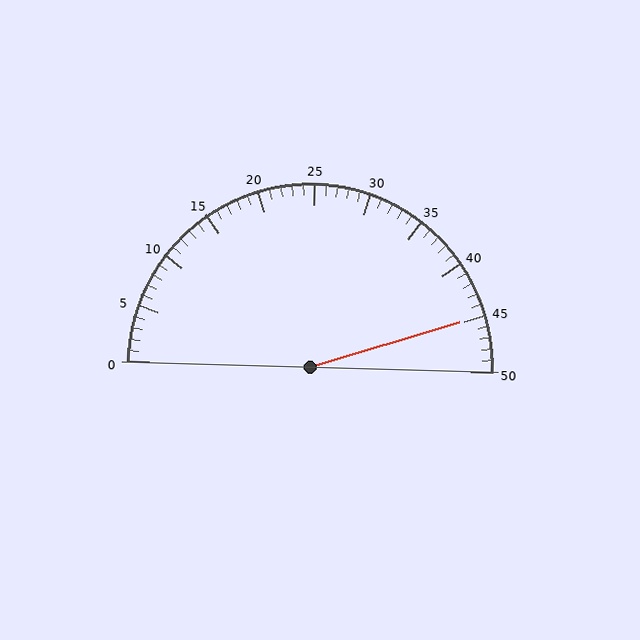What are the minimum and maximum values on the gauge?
The gauge ranges from 0 to 50.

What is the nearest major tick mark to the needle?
The nearest major tick mark is 45.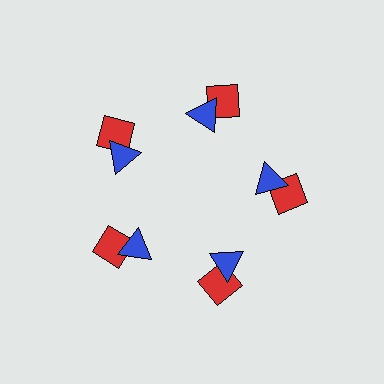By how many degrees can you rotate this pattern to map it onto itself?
The pattern maps onto itself every 72 degrees of rotation.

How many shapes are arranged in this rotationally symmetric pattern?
There are 10 shapes, arranged in 5 groups of 2.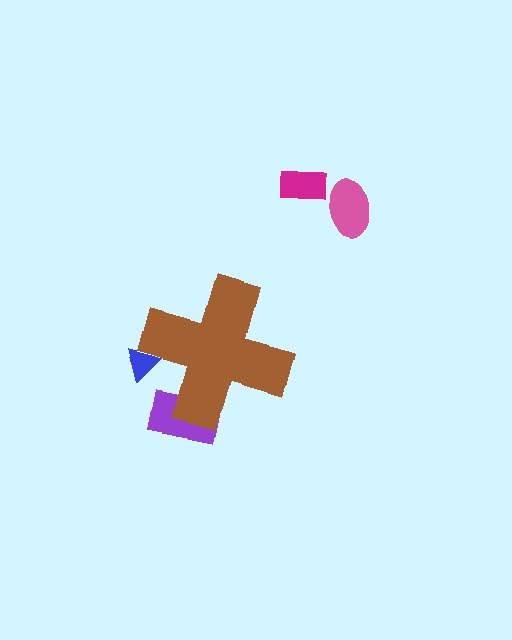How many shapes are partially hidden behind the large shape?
3 shapes are partially hidden.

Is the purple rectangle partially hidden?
Yes, the purple rectangle is partially hidden behind the brown cross.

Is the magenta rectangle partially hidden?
No, the magenta rectangle is fully visible.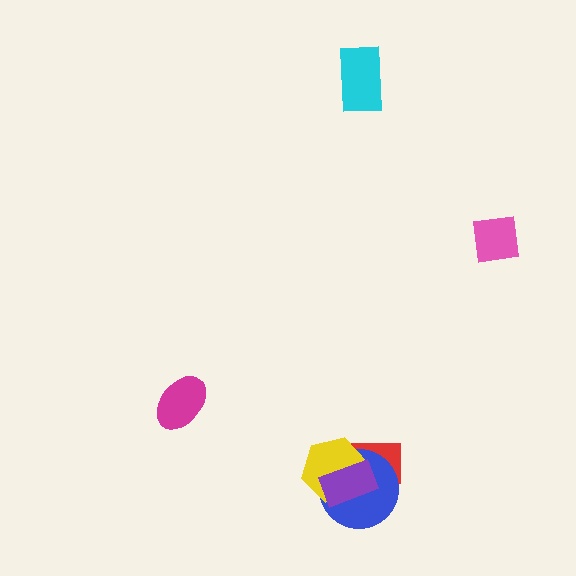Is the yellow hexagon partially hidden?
Yes, it is partially covered by another shape.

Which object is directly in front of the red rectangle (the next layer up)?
The blue circle is directly in front of the red rectangle.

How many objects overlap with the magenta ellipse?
0 objects overlap with the magenta ellipse.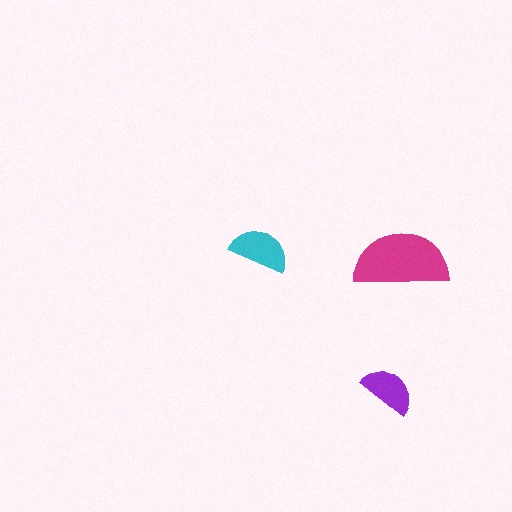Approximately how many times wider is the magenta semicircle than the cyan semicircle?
About 1.5 times wider.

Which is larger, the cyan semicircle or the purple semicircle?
The cyan one.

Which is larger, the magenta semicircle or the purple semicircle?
The magenta one.